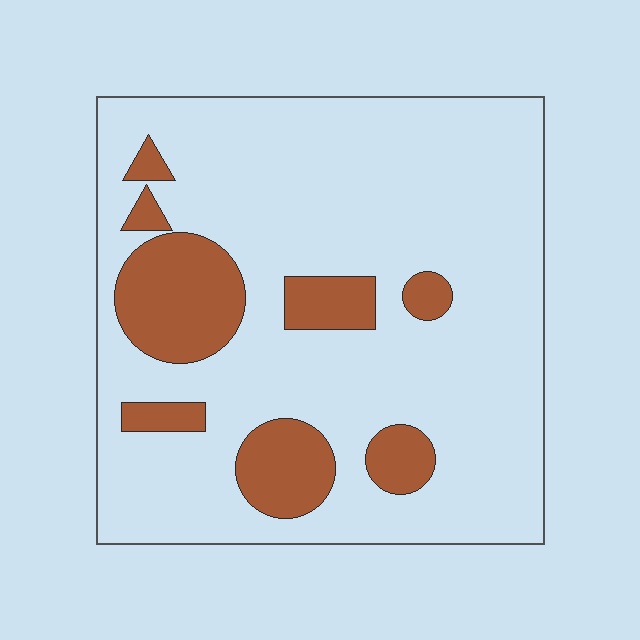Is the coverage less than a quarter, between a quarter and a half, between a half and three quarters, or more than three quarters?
Less than a quarter.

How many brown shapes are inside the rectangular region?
8.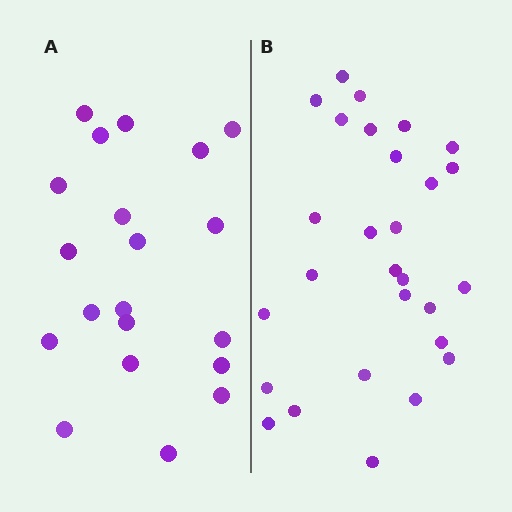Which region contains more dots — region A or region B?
Region B (the right region) has more dots.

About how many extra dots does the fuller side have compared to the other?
Region B has roughly 8 or so more dots than region A.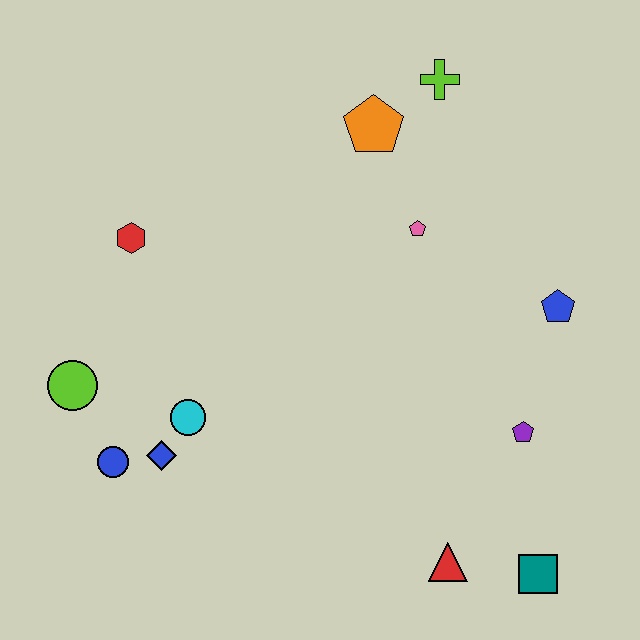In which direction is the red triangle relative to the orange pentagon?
The red triangle is below the orange pentagon.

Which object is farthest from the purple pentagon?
The lime circle is farthest from the purple pentagon.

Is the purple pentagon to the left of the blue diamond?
No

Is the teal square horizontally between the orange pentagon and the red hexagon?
No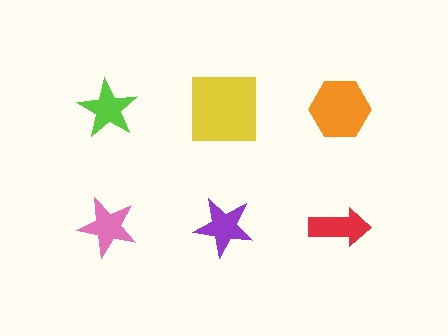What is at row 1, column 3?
An orange hexagon.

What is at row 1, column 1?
A lime star.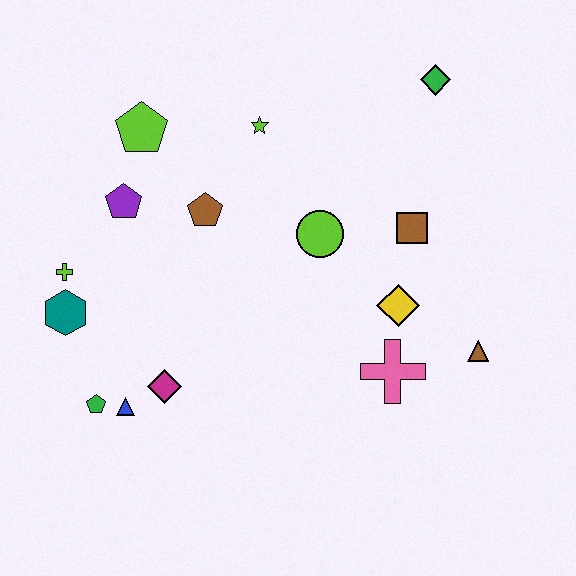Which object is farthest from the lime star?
The green pentagon is farthest from the lime star.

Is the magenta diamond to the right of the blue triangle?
Yes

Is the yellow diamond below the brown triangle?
No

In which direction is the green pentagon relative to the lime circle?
The green pentagon is to the left of the lime circle.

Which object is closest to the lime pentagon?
The purple pentagon is closest to the lime pentagon.